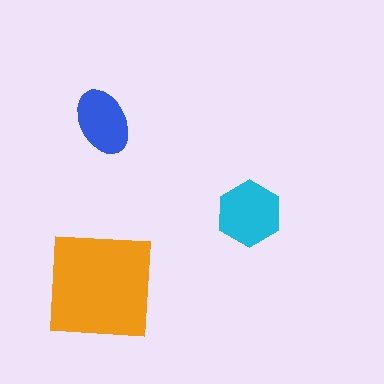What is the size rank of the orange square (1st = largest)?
1st.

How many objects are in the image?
There are 3 objects in the image.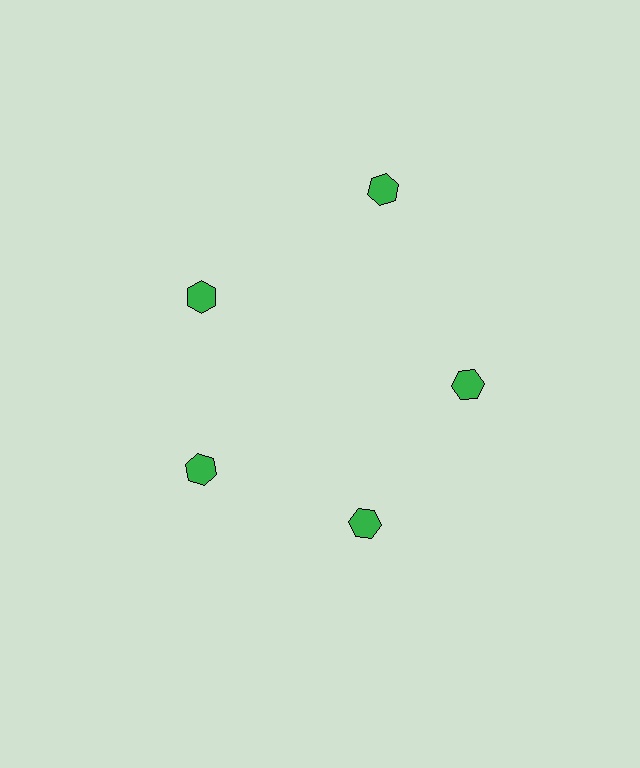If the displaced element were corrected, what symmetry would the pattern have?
It would have 5-fold rotational symmetry — the pattern would map onto itself every 72 degrees.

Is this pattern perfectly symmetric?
No. The 5 green hexagons are arranged in a ring, but one element near the 1 o'clock position is pushed outward from the center, breaking the 5-fold rotational symmetry.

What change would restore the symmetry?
The symmetry would be restored by moving it inward, back onto the ring so that all 5 hexagons sit at equal angles and equal distance from the center.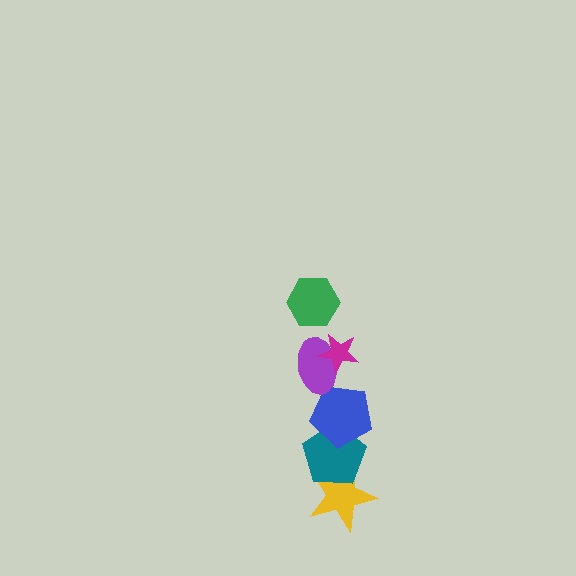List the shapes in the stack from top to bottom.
From top to bottom: the green hexagon, the magenta star, the purple ellipse, the blue pentagon, the teal pentagon, the yellow star.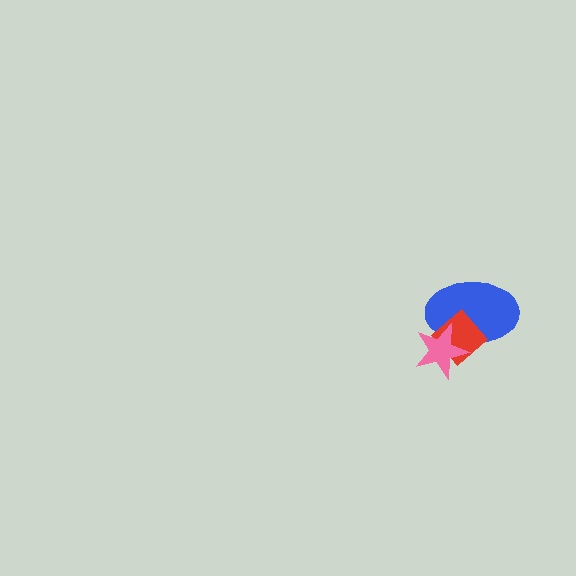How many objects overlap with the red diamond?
2 objects overlap with the red diamond.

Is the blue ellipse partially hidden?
Yes, it is partially covered by another shape.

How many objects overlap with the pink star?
2 objects overlap with the pink star.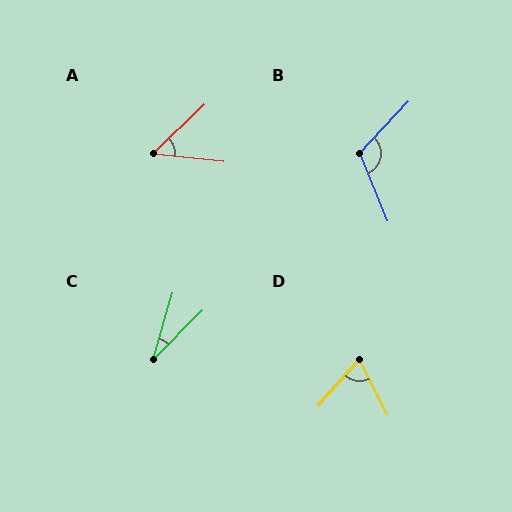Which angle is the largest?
B, at approximately 114 degrees.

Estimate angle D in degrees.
Approximately 68 degrees.